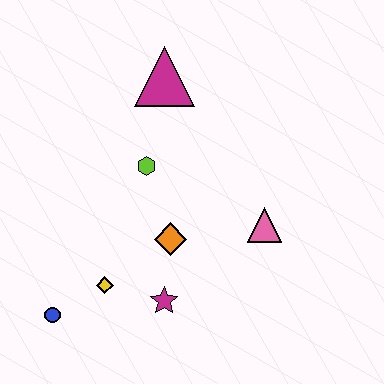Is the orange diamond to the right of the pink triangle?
No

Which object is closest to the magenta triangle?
The lime hexagon is closest to the magenta triangle.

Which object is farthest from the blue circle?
The magenta triangle is farthest from the blue circle.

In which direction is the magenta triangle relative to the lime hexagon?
The magenta triangle is above the lime hexagon.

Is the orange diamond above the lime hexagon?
No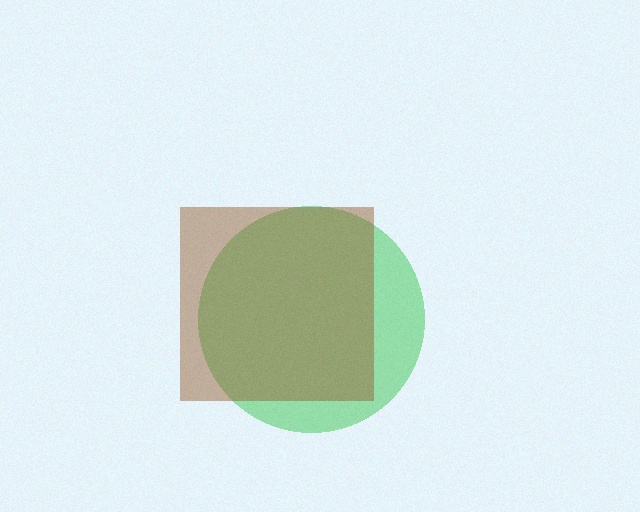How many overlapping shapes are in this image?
There are 2 overlapping shapes in the image.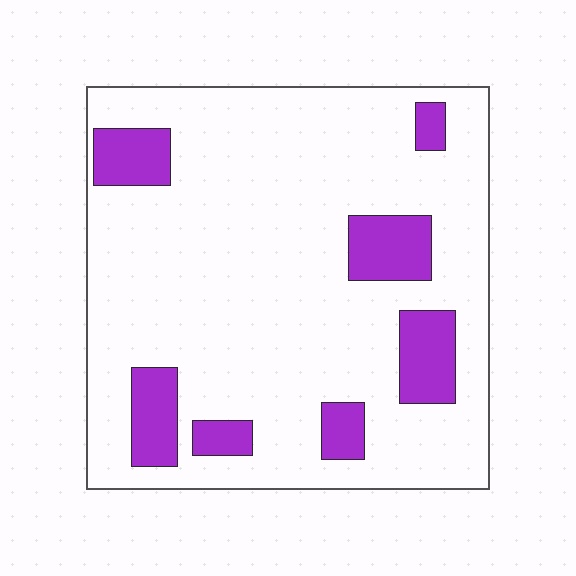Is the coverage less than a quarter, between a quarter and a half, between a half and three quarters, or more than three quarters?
Less than a quarter.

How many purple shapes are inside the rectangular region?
7.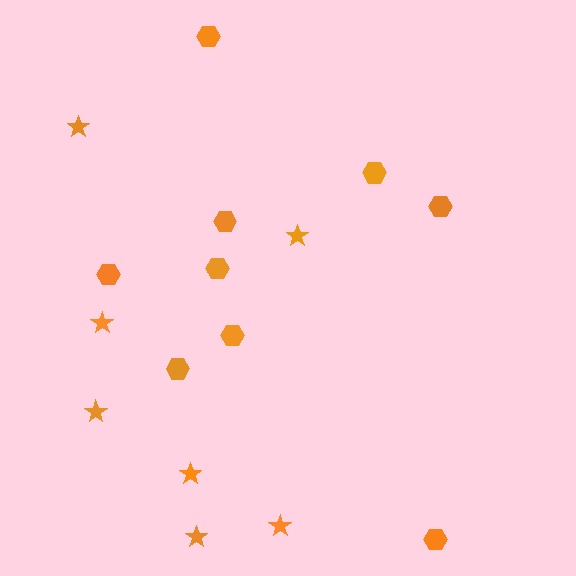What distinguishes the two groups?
There are 2 groups: one group of stars (7) and one group of hexagons (9).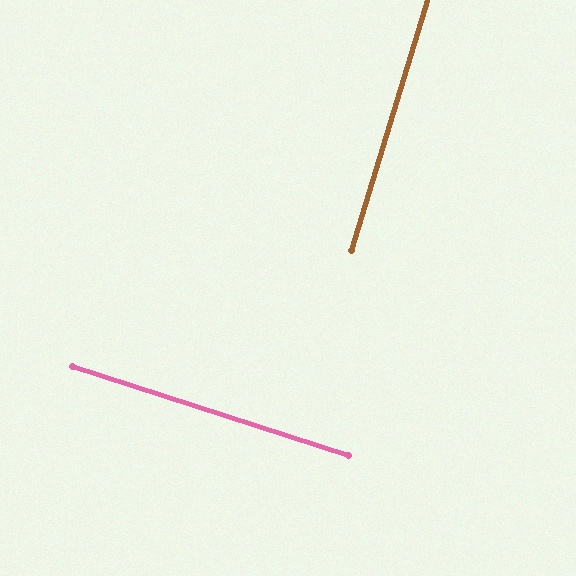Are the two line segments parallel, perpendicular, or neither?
Perpendicular — they meet at approximately 89°.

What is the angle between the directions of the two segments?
Approximately 89 degrees.